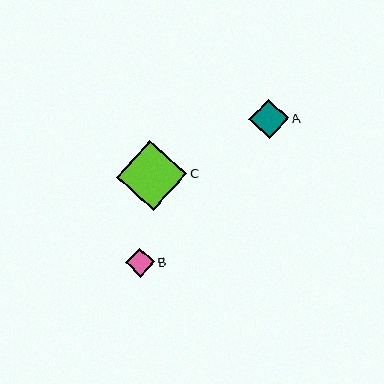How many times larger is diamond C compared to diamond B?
Diamond C is approximately 2.4 times the size of diamond B.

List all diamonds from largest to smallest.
From largest to smallest: C, A, B.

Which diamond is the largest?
Diamond C is the largest with a size of approximately 70 pixels.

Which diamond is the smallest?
Diamond B is the smallest with a size of approximately 29 pixels.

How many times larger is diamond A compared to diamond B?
Diamond A is approximately 1.4 times the size of diamond B.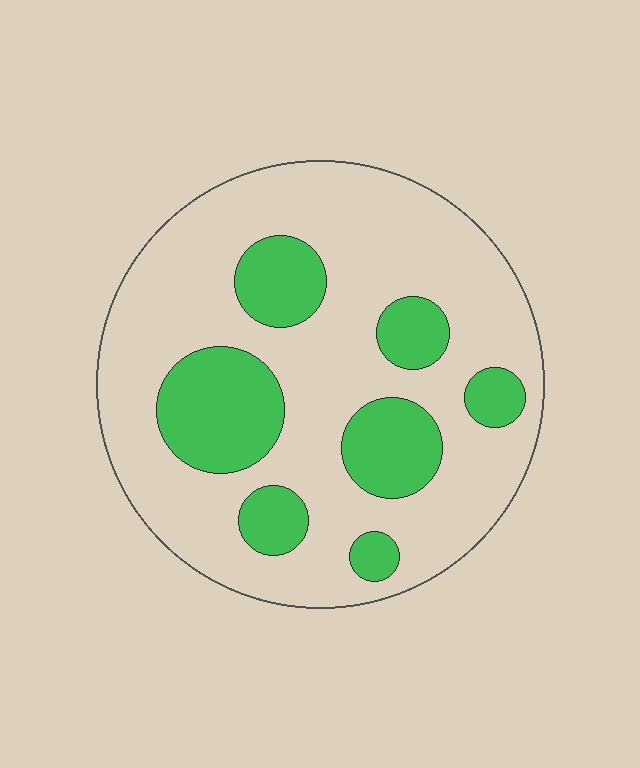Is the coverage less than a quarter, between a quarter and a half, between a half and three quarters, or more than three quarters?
Between a quarter and a half.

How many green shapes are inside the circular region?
7.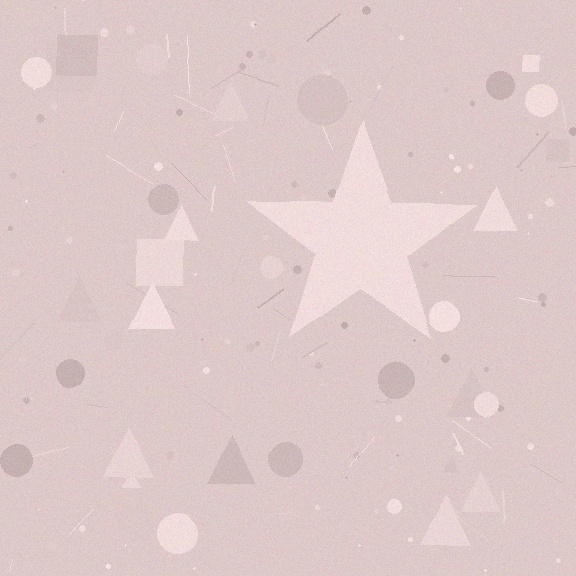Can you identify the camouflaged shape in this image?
The camouflaged shape is a star.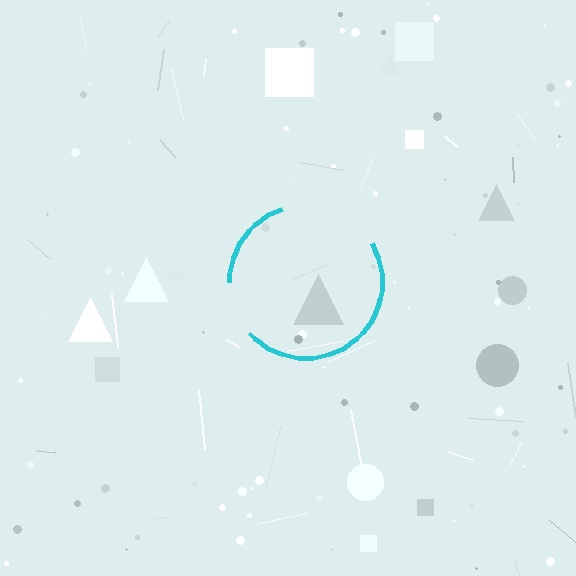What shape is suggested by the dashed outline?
The dashed outline suggests a circle.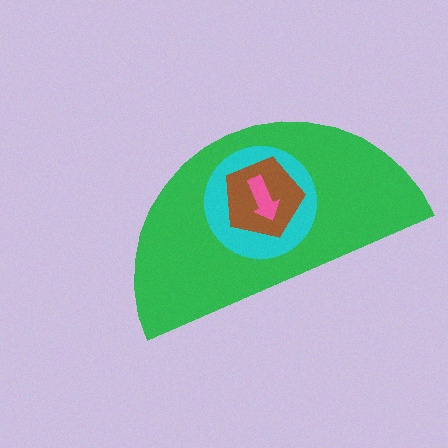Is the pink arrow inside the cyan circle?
Yes.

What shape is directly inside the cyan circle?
The brown pentagon.